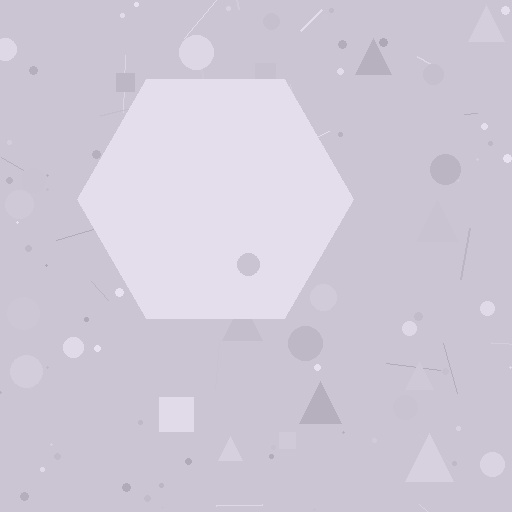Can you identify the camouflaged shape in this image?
The camouflaged shape is a hexagon.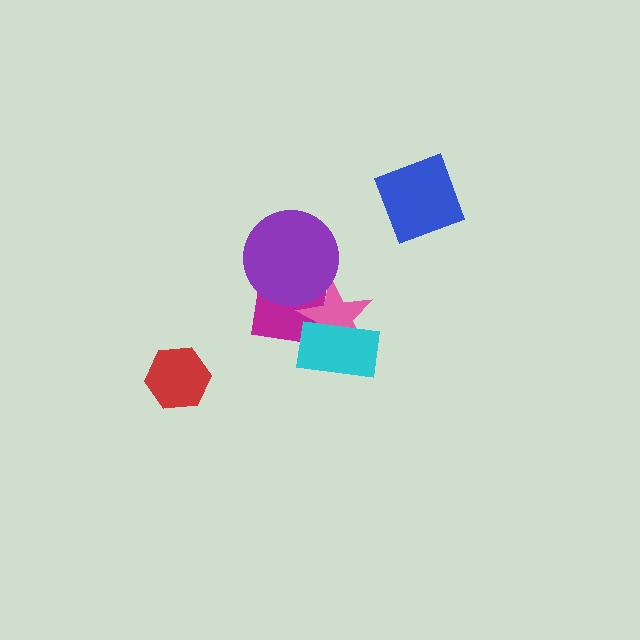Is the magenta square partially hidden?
Yes, it is partially covered by another shape.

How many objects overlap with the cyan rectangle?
2 objects overlap with the cyan rectangle.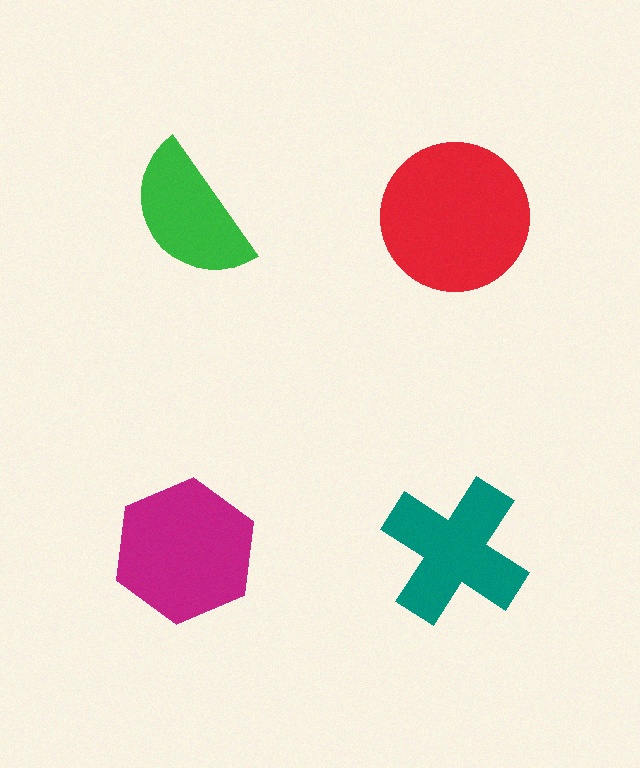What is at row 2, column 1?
A magenta hexagon.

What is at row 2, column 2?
A teal cross.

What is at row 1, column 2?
A red circle.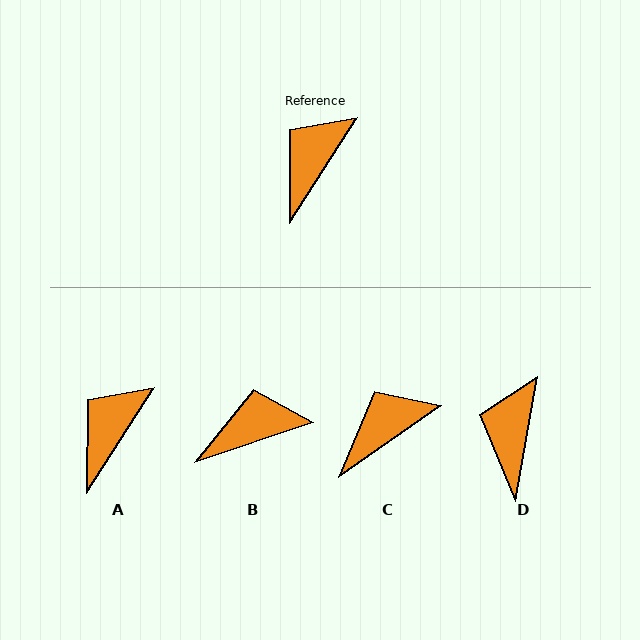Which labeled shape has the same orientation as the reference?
A.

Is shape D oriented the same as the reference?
No, it is off by about 23 degrees.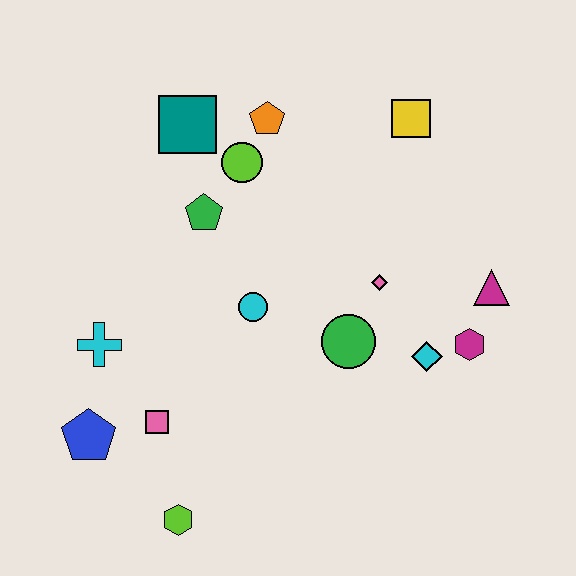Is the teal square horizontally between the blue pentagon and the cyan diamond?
Yes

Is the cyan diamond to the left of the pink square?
No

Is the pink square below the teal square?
Yes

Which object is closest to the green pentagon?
The lime circle is closest to the green pentagon.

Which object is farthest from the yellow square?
The lime hexagon is farthest from the yellow square.